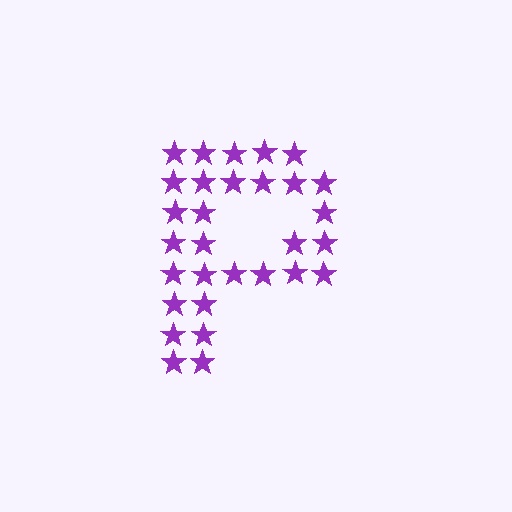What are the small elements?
The small elements are stars.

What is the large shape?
The large shape is the letter P.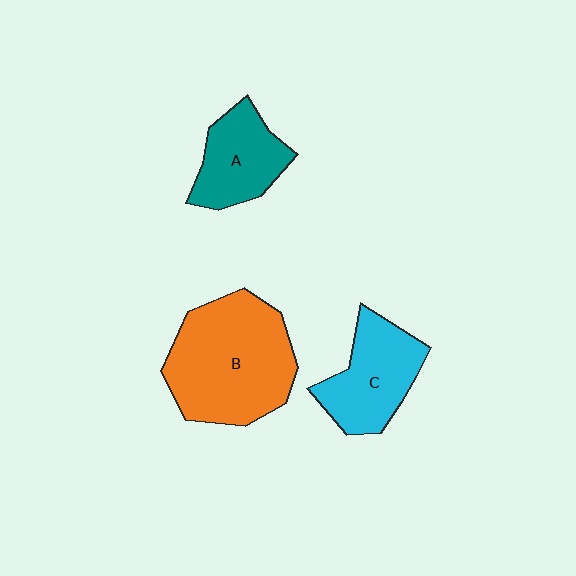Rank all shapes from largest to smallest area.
From largest to smallest: B (orange), C (cyan), A (teal).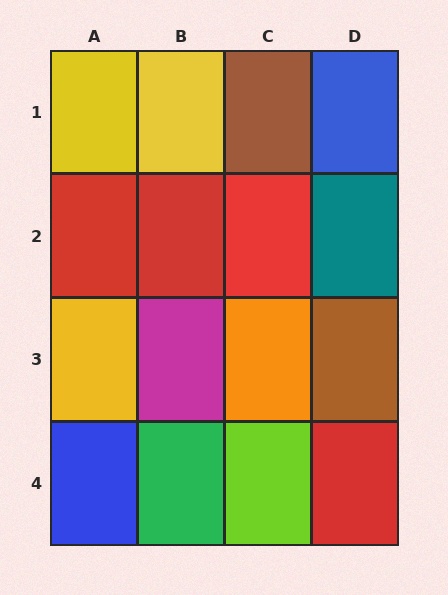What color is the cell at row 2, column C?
Red.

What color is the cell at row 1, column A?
Yellow.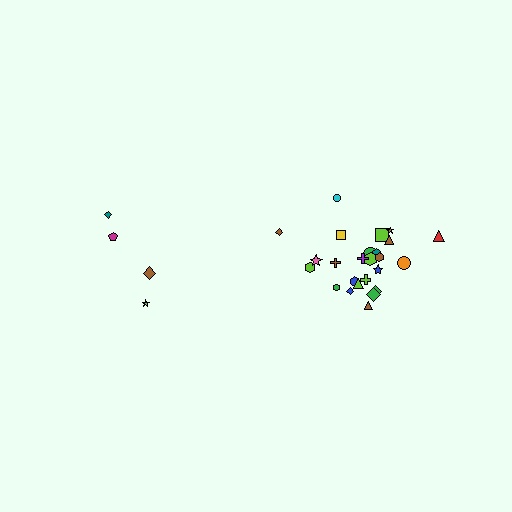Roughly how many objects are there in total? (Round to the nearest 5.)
Roughly 30 objects in total.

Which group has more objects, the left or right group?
The right group.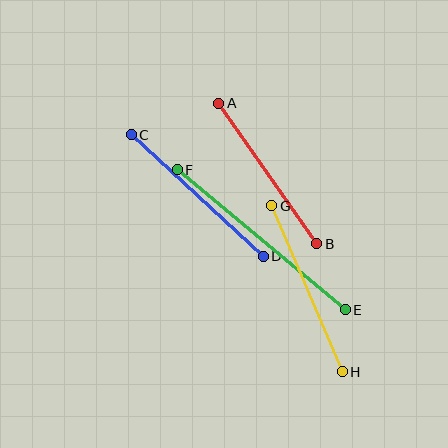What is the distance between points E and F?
The distance is approximately 219 pixels.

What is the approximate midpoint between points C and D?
The midpoint is at approximately (197, 196) pixels.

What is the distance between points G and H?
The distance is approximately 180 pixels.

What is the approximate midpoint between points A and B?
The midpoint is at approximately (268, 174) pixels.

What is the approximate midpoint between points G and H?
The midpoint is at approximately (307, 289) pixels.